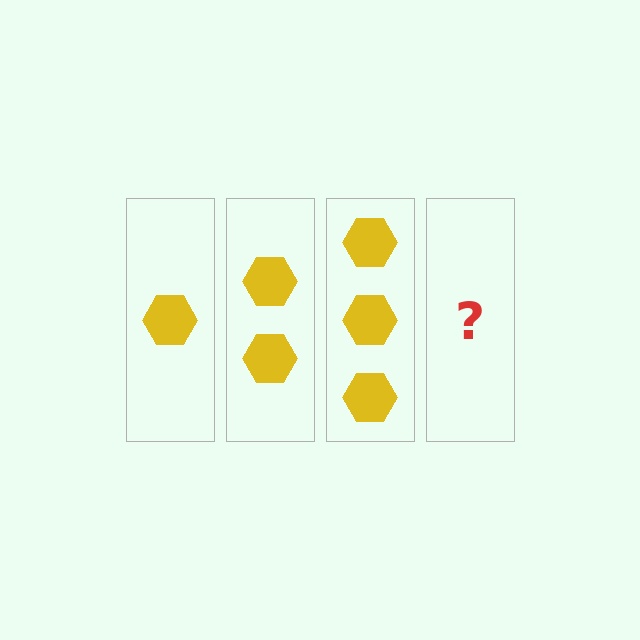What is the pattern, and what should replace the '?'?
The pattern is that each step adds one more hexagon. The '?' should be 4 hexagons.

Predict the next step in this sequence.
The next step is 4 hexagons.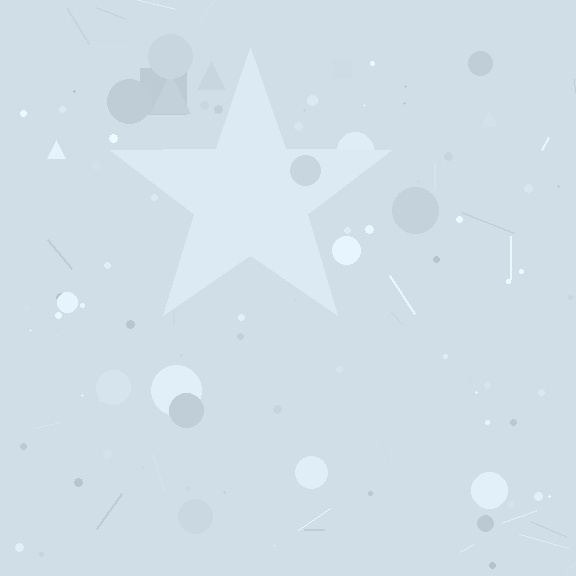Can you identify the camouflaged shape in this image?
The camouflaged shape is a star.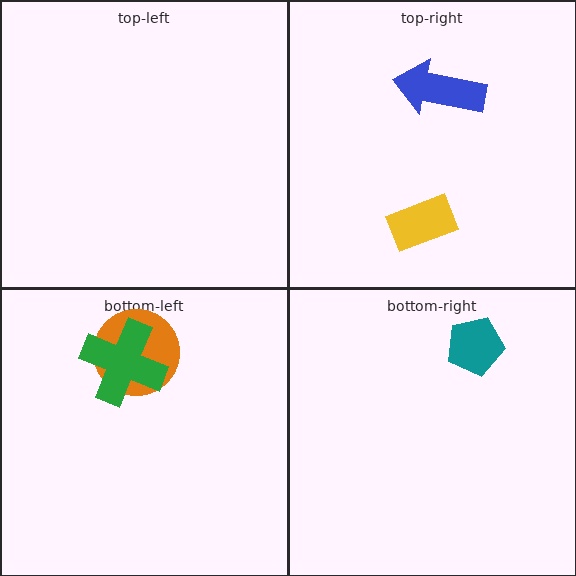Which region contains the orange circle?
The bottom-left region.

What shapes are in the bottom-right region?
The teal pentagon.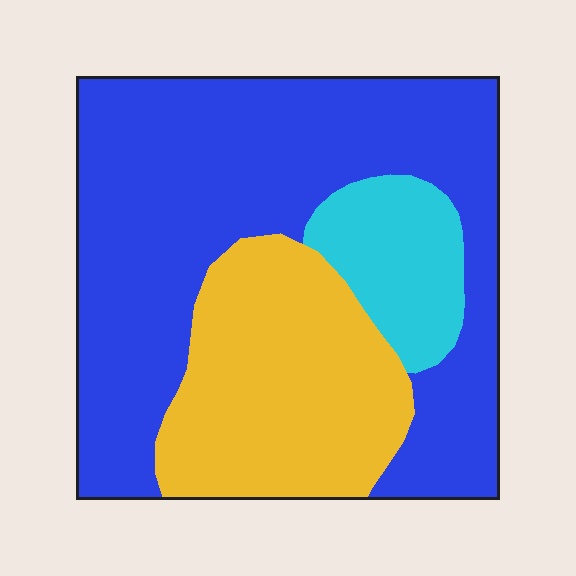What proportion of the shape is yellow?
Yellow takes up between a quarter and a half of the shape.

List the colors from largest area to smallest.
From largest to smallest: blue, yellow, cyan.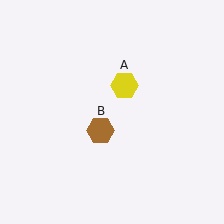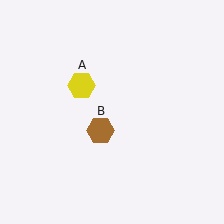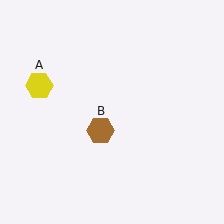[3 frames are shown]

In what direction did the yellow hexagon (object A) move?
The yellow hexagon (object A) moved left.